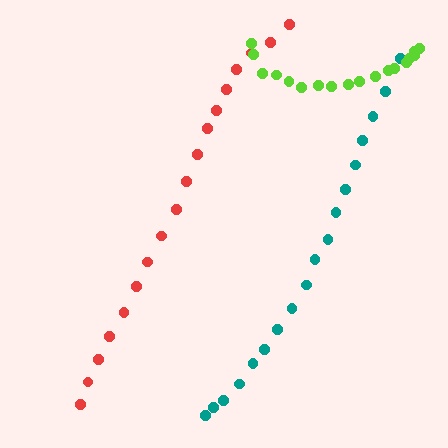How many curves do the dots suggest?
There are 3 distinct paths.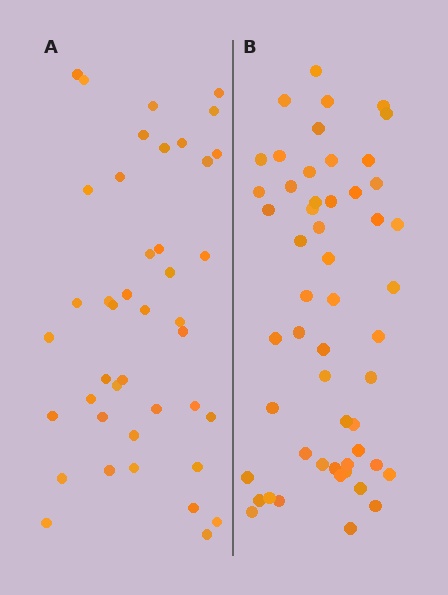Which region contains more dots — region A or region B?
Region B (the right region) has more dots.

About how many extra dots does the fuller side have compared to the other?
Region B has roughly 12 or so more dots than region A.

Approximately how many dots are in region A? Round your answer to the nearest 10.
About 40 dots. (The exact count is 42, which rounds to 40.)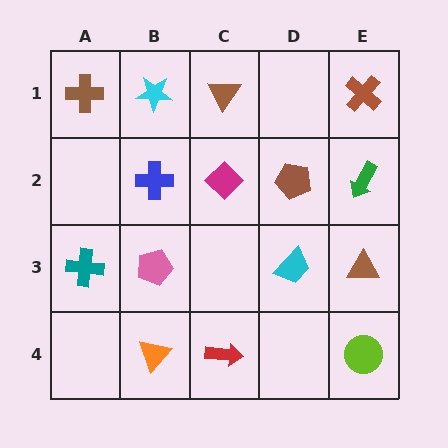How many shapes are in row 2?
4 shapes.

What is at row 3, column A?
A teal cross.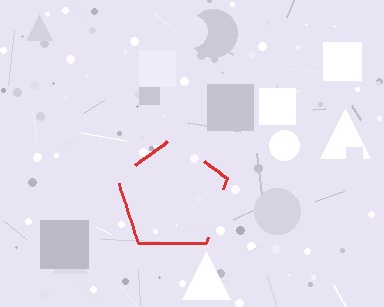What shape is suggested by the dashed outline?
The dashed outline suggests a pentagon.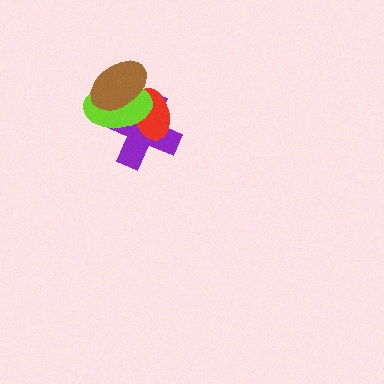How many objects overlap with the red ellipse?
3 objects overlap with the red ellipse.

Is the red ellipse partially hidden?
Yes, it is partially covered by another shape.